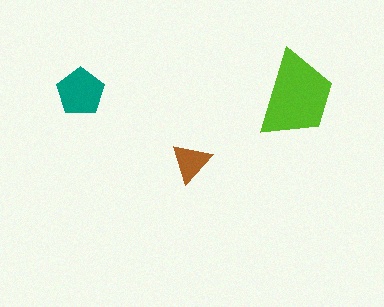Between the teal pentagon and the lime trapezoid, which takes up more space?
The lime trapezoid.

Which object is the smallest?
The brown triangle.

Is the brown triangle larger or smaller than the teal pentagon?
Smaller.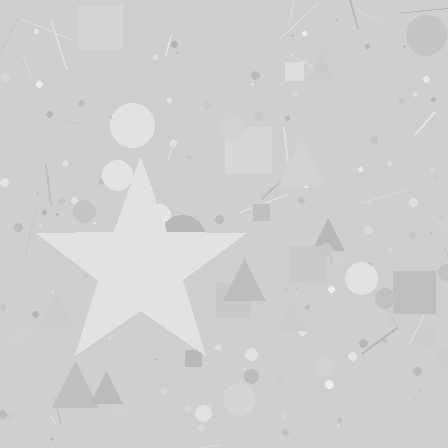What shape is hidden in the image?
A star is hidden in the image.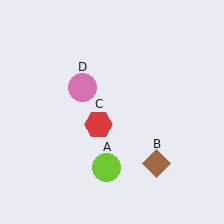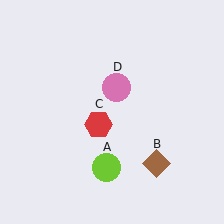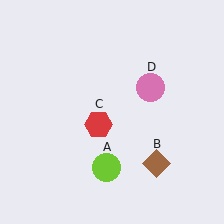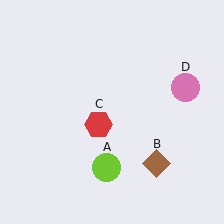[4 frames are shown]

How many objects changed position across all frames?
1 object changed position: pink circle (object D).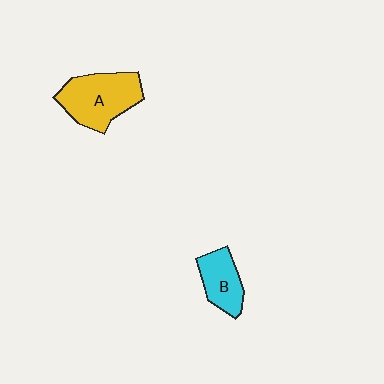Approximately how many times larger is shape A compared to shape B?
Approximately 1.6 times.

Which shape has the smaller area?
Shape B (cyan).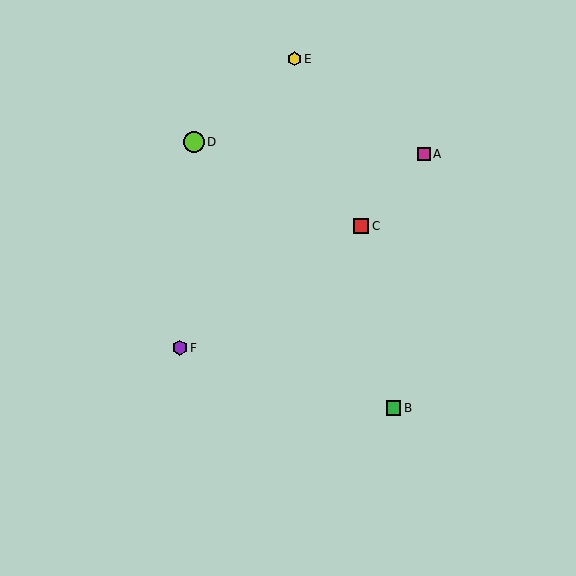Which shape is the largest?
The lime circle (labeled D) is the largest.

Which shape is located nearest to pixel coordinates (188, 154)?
The lime circle (labeled D) at (194, 142) is nearest to that location.